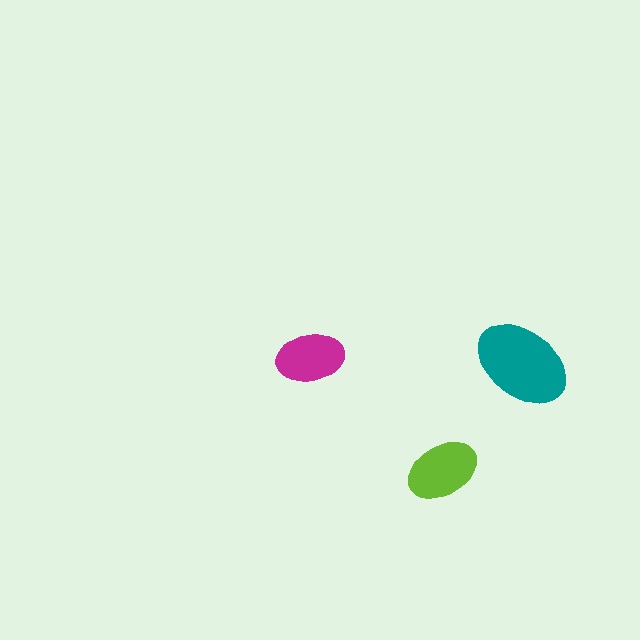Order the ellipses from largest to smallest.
the teal one, the lime one, the magenta one.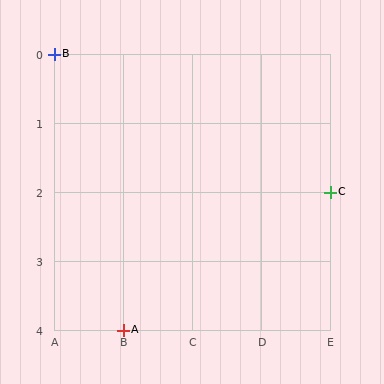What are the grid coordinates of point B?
Point B is at grid coordinates (A, 0).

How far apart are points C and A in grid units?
Points C and A are 3 columns and 2 rows apart (about 3.6 grid units diagonally).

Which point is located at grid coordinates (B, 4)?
Point A is at (B, 4).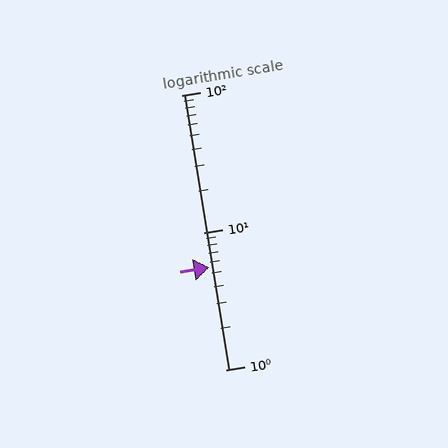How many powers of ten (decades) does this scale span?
The scale spans 2 decades, from 1 to 100.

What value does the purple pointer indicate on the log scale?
The pointer indicates approximately 5.6.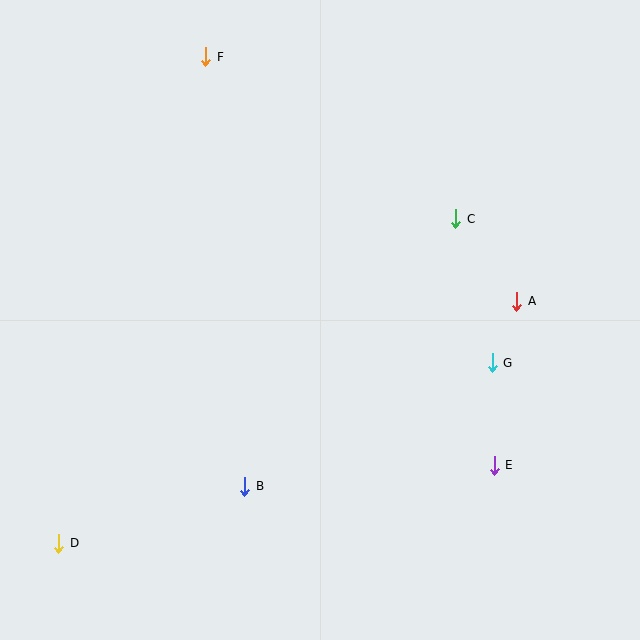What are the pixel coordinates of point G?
Point G is at (492, 363).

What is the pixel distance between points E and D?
The distance between E and D is 443 pixels.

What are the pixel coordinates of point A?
Point A is at (517, 301).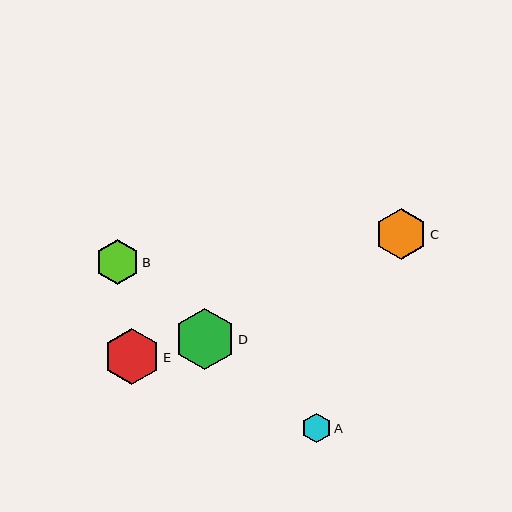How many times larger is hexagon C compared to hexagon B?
Hexagon C is approximately 1.2 times the size of hexagon B.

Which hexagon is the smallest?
Hexagon A is the smallest with a size of approximately 29 pixels.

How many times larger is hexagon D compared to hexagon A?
Hexagon D is approximately 2.1 times the size of hexagon A.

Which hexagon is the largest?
Hexagon D is the largest with a size of approximately 61 pixels.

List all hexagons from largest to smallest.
From largest to smallest: D, E, C, B, A.